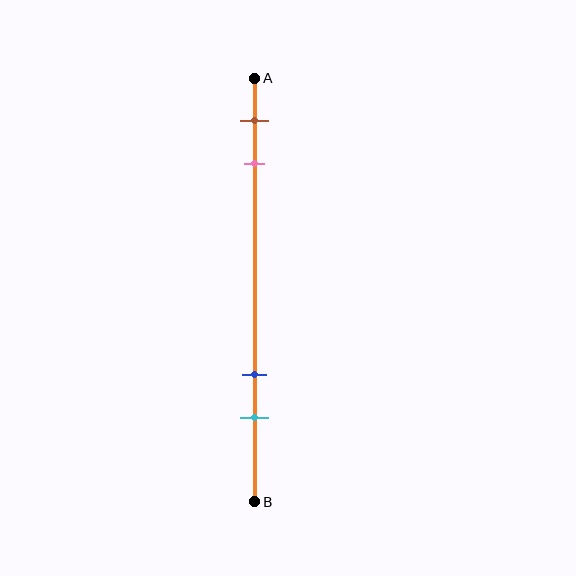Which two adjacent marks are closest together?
The brown and pink marks are the closest adjacent pair.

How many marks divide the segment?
There are 4 marks dividing the segment.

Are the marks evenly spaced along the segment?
No, the marks are not evenly spaced.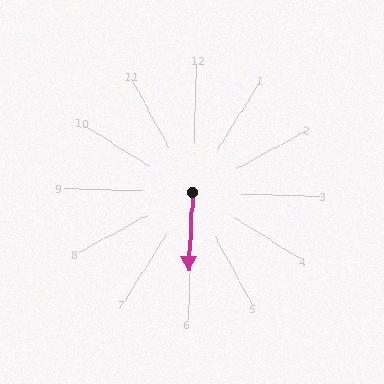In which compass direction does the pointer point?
South.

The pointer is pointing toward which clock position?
Roughly 6 o'clock.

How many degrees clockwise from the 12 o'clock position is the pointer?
Approximately 181 degrees.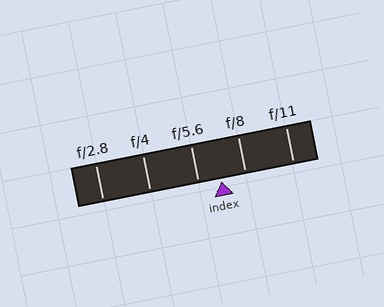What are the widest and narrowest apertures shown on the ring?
The widest aperture shown is f/2.8 and the narrowest is f/11.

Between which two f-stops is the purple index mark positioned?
The index mark is between f/5.6 and f/8.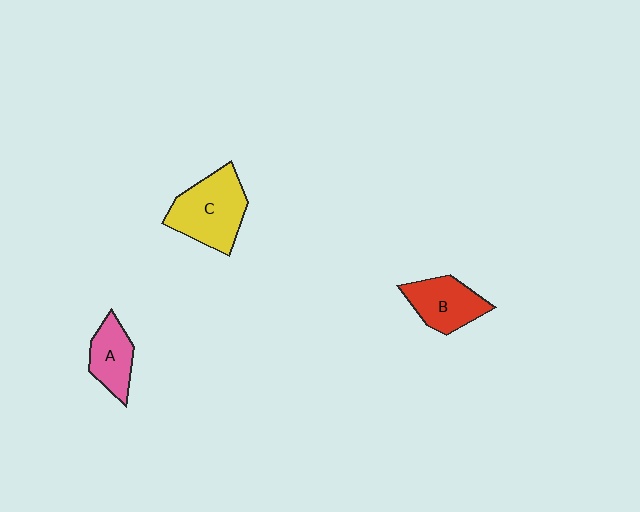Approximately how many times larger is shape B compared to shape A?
Approximately 1.2 times.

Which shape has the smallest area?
Shape A (pink).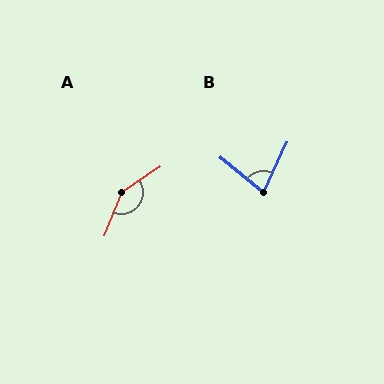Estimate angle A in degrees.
Approximately 146 degrees.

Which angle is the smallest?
B, at approximately 76 degrees.